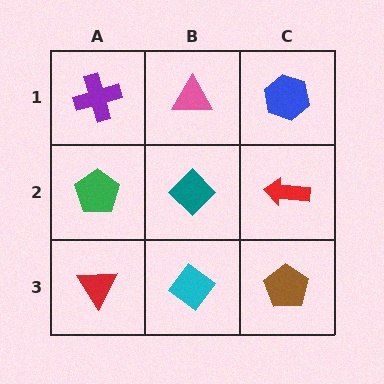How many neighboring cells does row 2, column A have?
3.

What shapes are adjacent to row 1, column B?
A teal diamond (row 2, column B), a purple cross (row 1, column A), a blue hexagon (row 1, column C).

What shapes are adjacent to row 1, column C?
A red arrow (row 2, column C), a pink triangle (row 1, column B).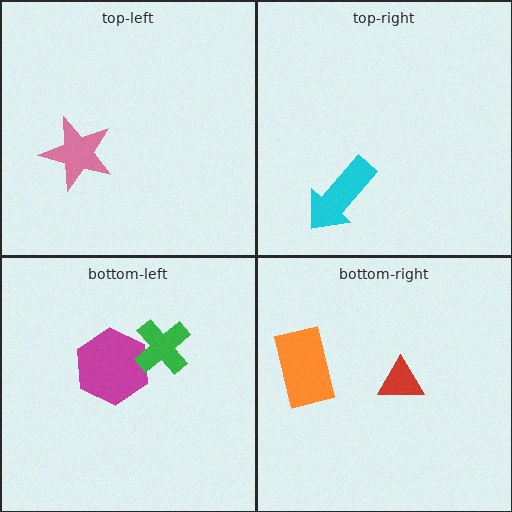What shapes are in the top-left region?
The pink star.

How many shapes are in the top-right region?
1.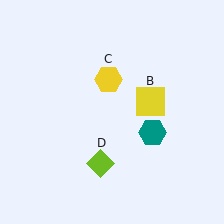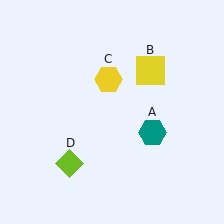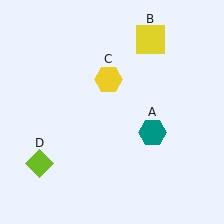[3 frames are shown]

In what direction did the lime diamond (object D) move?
The lime diamond (object D) moved left.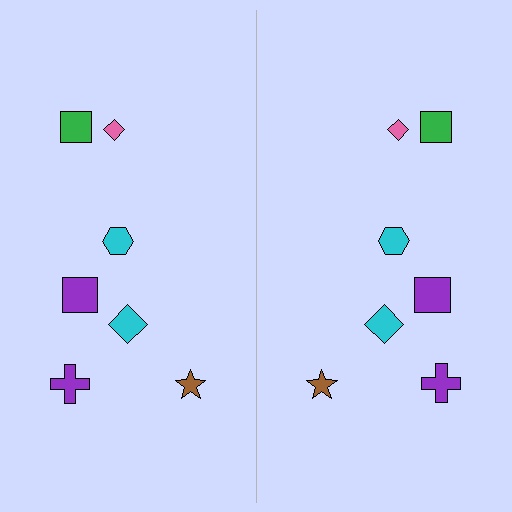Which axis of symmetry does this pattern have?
The pattern has a vertical axis of symmetry running through the center of the image.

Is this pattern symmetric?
Yes, this pattern has bilateral (reflection) symmetry.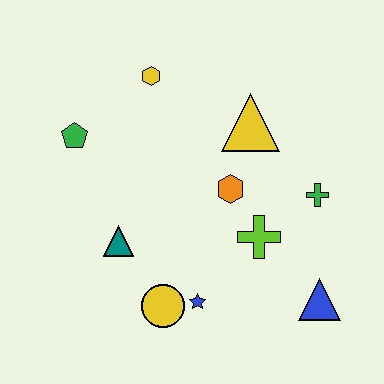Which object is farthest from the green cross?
The green pentagon is farthest from the green cross.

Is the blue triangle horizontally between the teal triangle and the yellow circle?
No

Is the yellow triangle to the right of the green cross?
No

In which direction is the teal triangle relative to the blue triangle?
The teal triangle is to the left of the blue triangle.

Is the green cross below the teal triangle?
No